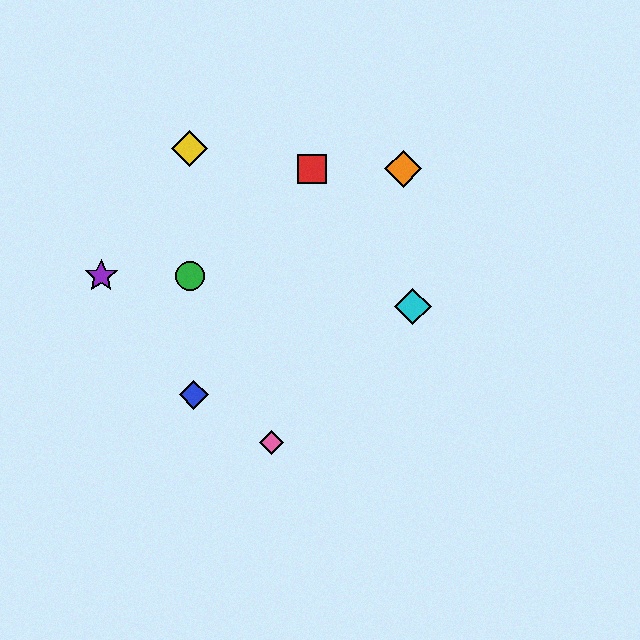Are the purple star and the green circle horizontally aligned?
Yes, both are at y≈276.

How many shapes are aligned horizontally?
2 shapes (the green circle, the purple star) are aligned horizontally.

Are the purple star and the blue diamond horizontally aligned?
No, the purple star is at y≈276 and the blue diamond is at y≈395.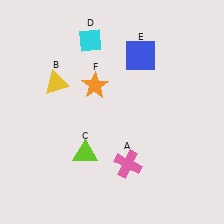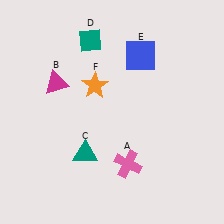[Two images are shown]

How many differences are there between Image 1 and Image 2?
There are 3 differences between the two images.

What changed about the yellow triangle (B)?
In Image 1, B is yellow. In Image 2, it changed to magenta.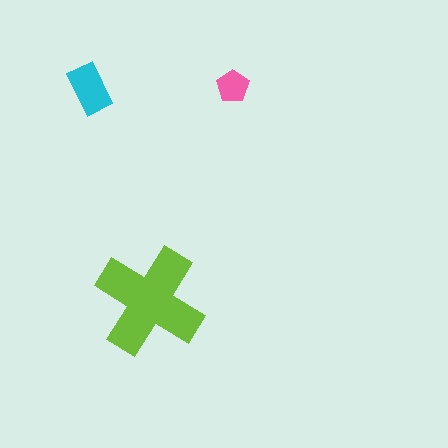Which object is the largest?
The lime cross.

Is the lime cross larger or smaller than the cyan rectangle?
Larger.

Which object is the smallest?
The pink pentagon.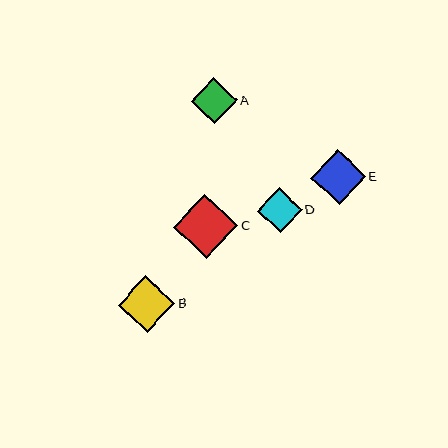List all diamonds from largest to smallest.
From largest to smallest: C, B, E, A, D.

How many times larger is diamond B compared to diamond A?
Diamond B is approximately 1.2 times the size of diamond A.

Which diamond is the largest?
Diamond C is the largest with a size of approximately 64 pixels.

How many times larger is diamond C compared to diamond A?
Diamond C is approximately 1.4 times the size of diamond A.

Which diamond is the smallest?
Diamond D is the smallest with a size of approximately 44 pixels.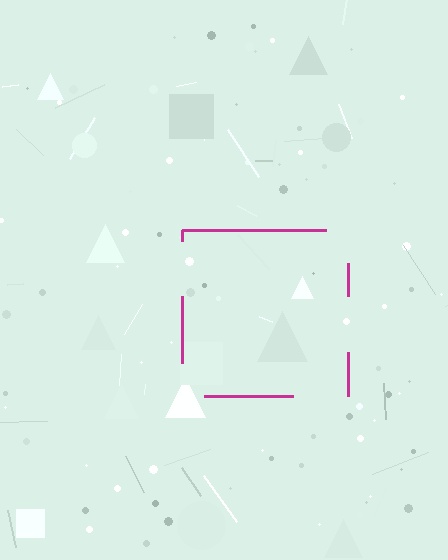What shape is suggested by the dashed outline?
The dashed outline suggests a square.